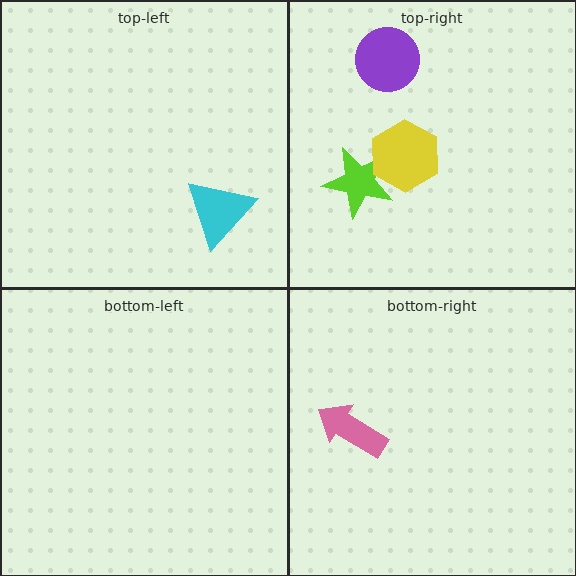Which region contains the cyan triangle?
The top-left region.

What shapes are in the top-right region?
The lime star, the purple circle, the yellow hexagon.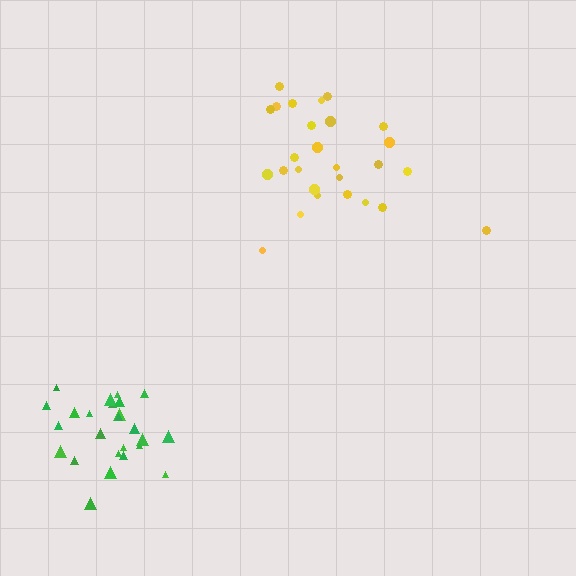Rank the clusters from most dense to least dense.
green, yellow.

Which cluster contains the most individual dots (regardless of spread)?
Yellow (27).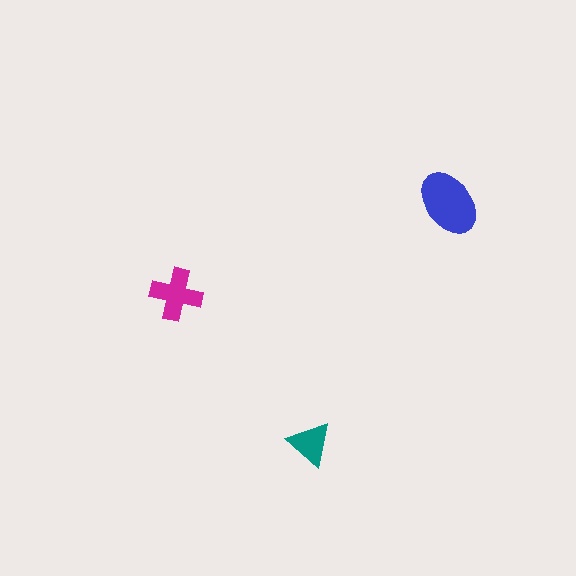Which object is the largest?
The blue ellipse.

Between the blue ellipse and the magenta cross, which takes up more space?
The blue ellipse.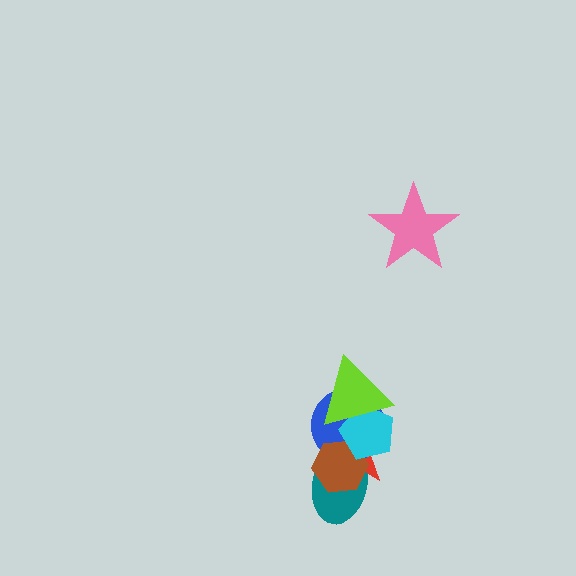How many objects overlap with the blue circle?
5 objects overlap with the blue circle.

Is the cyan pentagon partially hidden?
Yes, it is partially covered by another shape.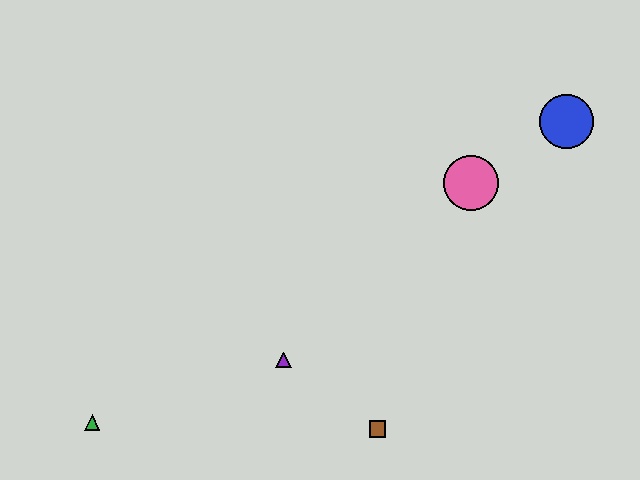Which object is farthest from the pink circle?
The green triangle is farthest from the pink circle.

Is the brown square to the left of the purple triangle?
No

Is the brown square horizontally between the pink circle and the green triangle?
Yes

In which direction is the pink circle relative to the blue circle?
The pink circle is to the left of the blue circle.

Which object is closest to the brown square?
The purple triangle is closest to the brown square.